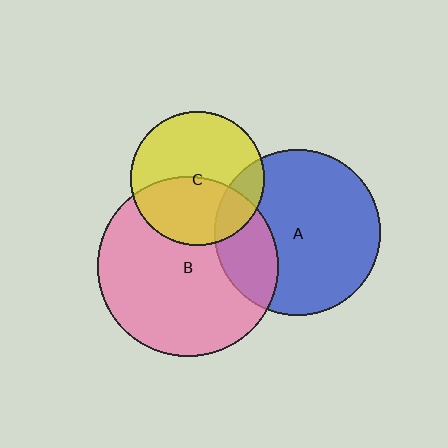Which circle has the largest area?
Circle B (pink).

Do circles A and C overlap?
Yes.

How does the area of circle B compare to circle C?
Approximately 1.8 times.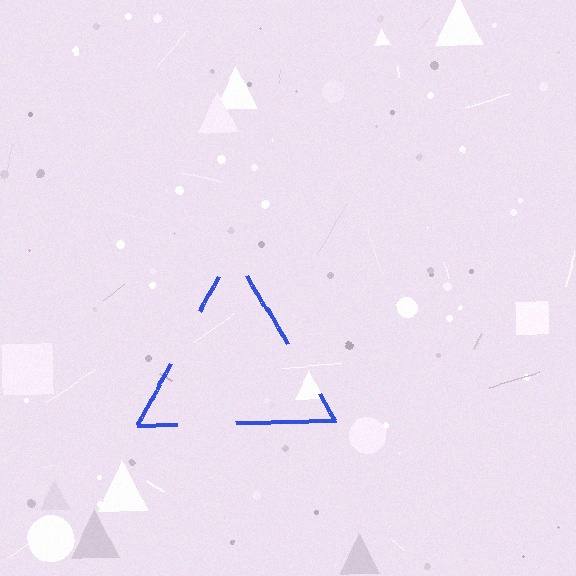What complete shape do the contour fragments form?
The contour fragments form a triangle.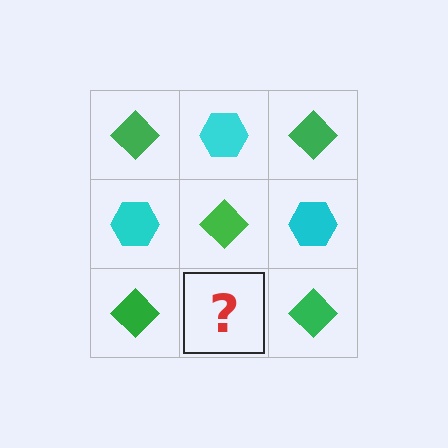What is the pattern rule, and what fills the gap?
The rule is that it alternates green diamond and cyan hexagon in a checkerboard pattern. The gap should be filled with a cyan hexagon.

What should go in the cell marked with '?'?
The missing cell should contain a cyan hexagon.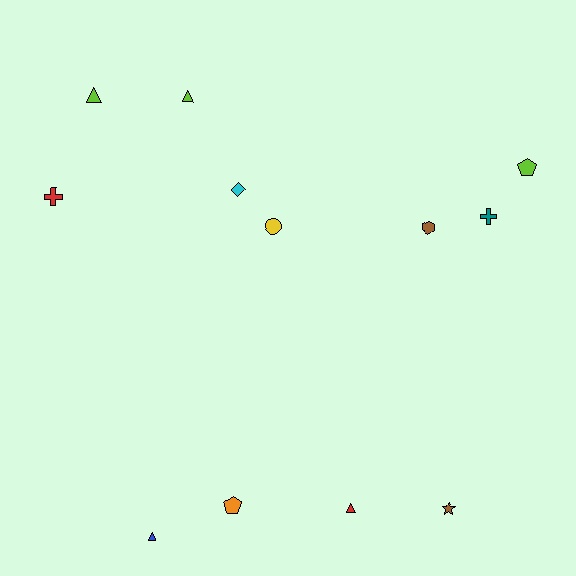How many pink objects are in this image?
There are no pink objects.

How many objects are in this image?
There are 12 objects.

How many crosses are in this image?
There are 2 crosses.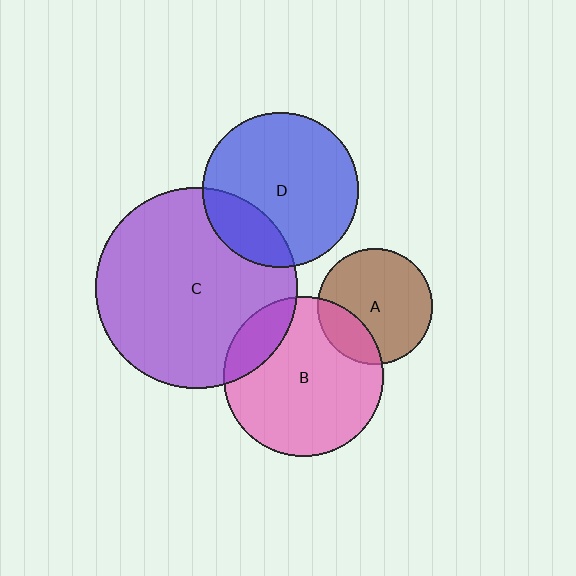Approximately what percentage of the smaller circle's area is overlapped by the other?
Approximately 25%.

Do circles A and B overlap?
Yes.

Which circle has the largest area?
Circle C (purple).